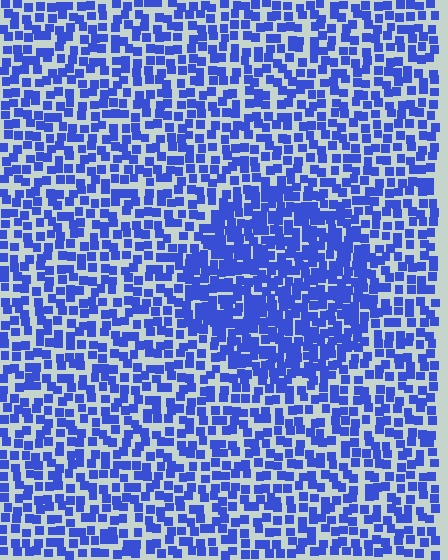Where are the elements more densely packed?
The elements are more densely packed inside the circle boundary.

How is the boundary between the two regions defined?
The boundary is defined by a change in element density (approximately 1.7x ratio). All elements are the same color, size, and shape.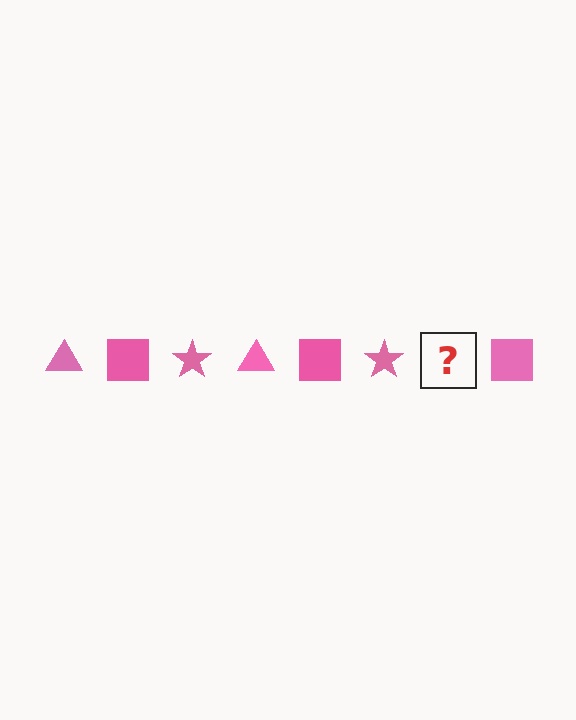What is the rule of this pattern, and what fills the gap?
The rule is that the pattern cycles through triangle, square, star shapes in pink. The gap should be filled with a pink triangle.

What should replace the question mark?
The question mark should be replaced with a pink triangle.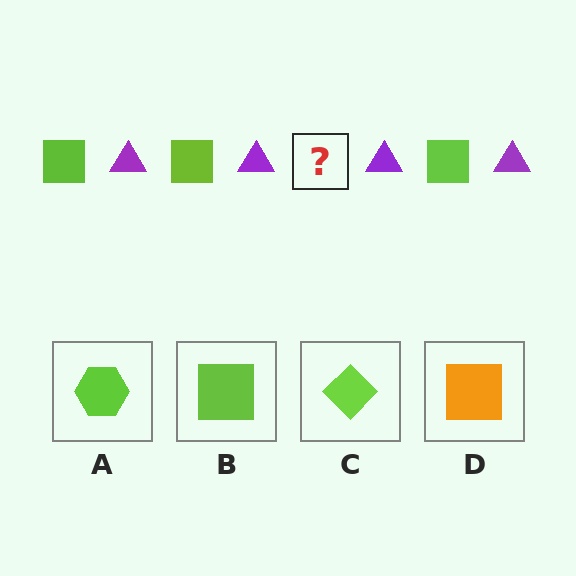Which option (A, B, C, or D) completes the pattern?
B.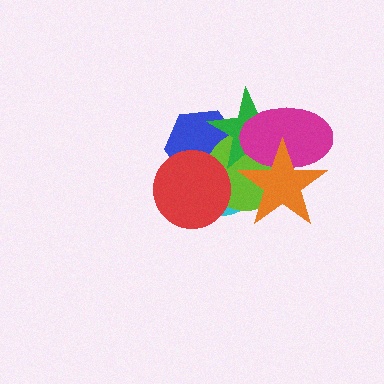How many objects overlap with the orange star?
4 objects overlap with the orange star.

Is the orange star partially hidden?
No, no other shape covers it.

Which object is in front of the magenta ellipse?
The orange star is in front of the magenta ellipse.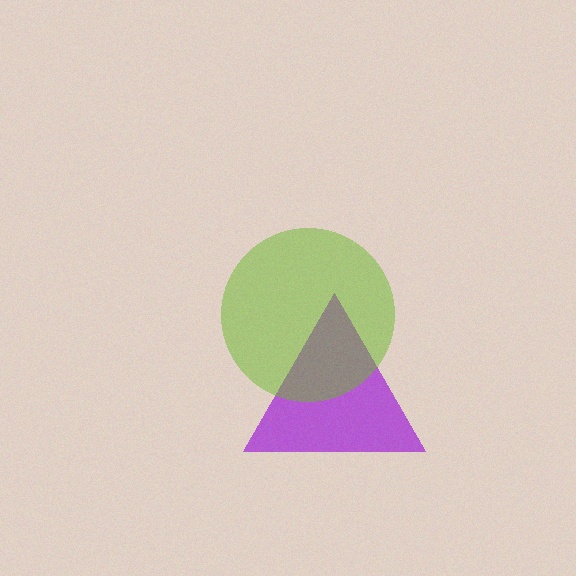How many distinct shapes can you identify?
There are 2 distinct shapes: a purple triangle, a lime circle.